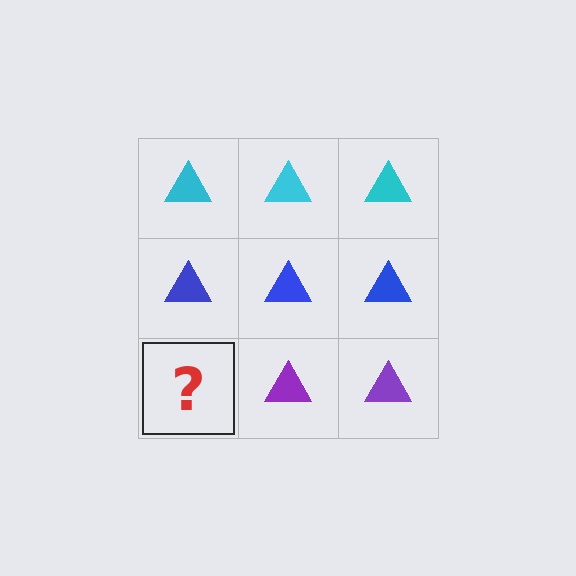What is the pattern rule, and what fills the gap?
The rule is that each row has a consistent color. The gap should be filled with a purple triangle.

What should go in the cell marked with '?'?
The missing cell should contain a purple triangle.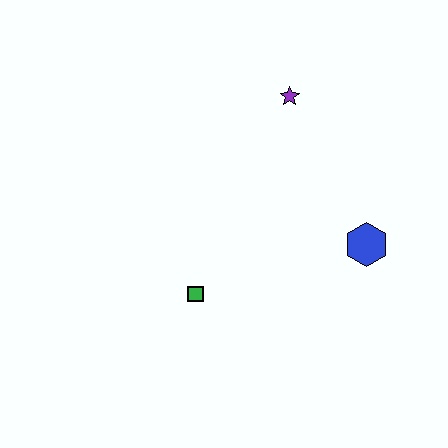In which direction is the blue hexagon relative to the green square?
The blue hexagon is to the right of the green square.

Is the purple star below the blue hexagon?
No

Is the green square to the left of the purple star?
Yes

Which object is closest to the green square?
The blue hexagon is closest to the green square.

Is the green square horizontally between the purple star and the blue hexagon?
No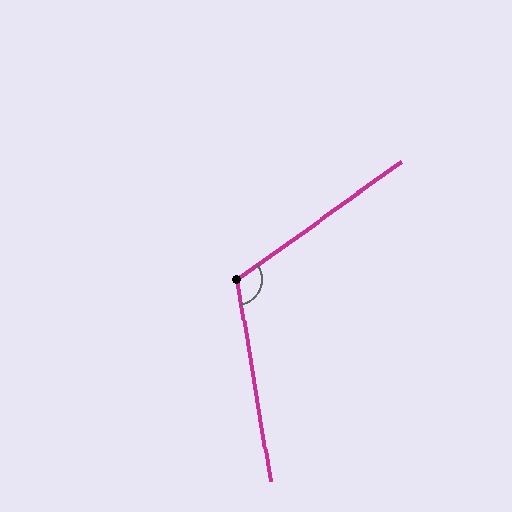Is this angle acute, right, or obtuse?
It is obtuse.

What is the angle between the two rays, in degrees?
Approximately 116 degrees.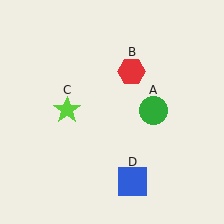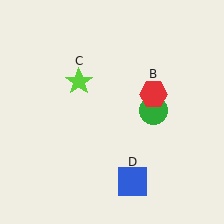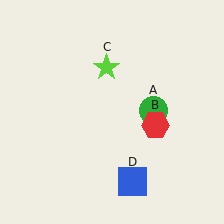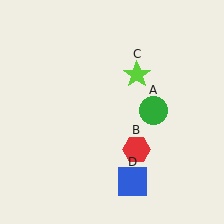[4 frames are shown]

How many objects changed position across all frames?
2 objects changed position: red hexagon (object B), lime star (object C).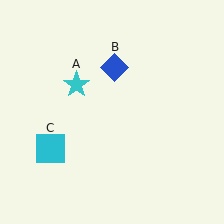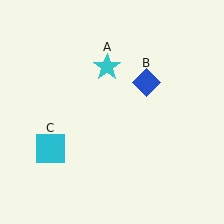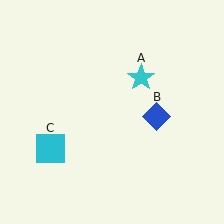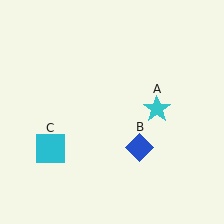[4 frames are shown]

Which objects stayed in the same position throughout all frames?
Cyan square (object C) remained stationary.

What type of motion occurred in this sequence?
The cyan star (object A), blue diamond (object B) rotated clockwise around the center of the scene.